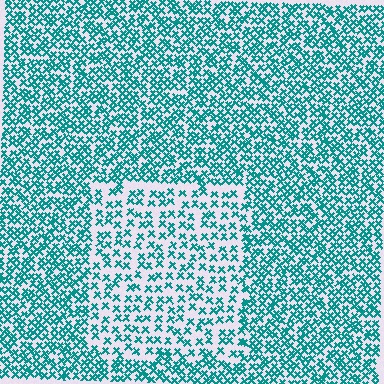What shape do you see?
I see a rectangle.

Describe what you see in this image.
The image contains small teal elements arranged at two different densities. A rectangle-shaped region is visible where the elements are less densely packed than the surrounding area.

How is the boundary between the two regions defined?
The boundary is defined by a change in element density (approximately 1.9x ratio). All elements are the same color, size, and shape.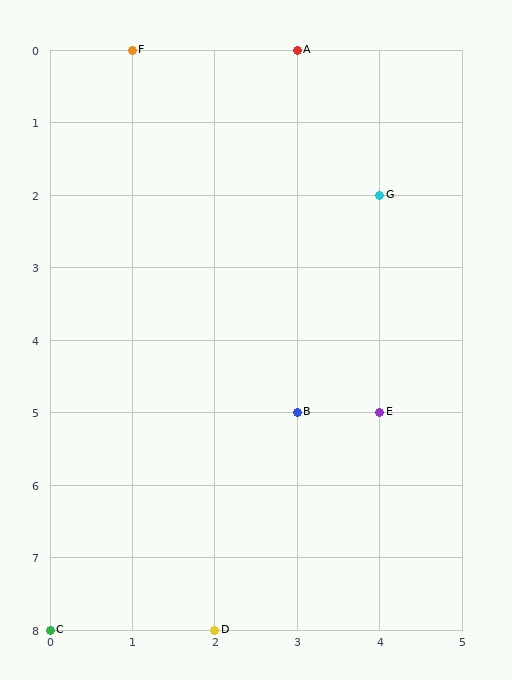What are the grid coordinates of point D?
Point D is at grid coordinates (2, 8).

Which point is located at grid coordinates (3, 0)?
Point A is at (3, 0).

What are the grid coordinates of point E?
Point E is at grid coordinates (4, 5).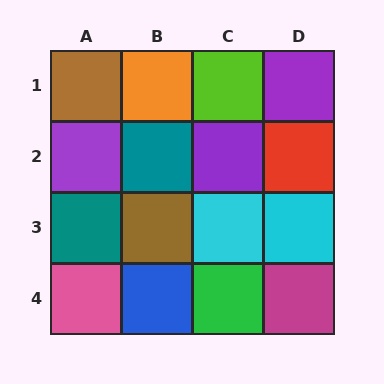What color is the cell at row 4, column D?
Magenta.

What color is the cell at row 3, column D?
Cyan.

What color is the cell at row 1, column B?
Orange.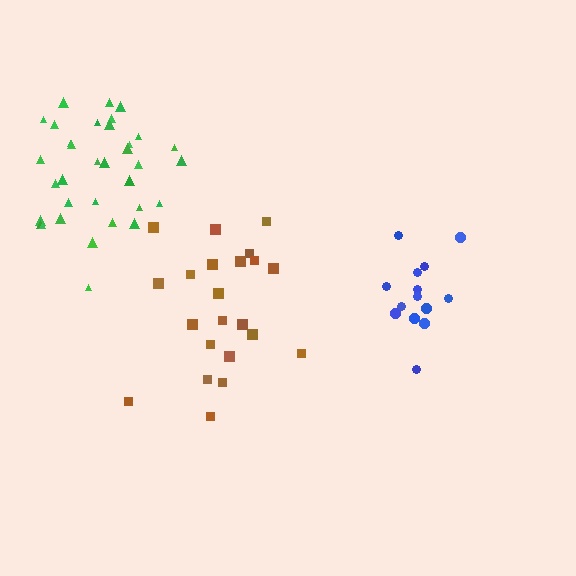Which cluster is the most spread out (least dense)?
Brown.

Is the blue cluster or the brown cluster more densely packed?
Blue.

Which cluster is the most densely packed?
Green.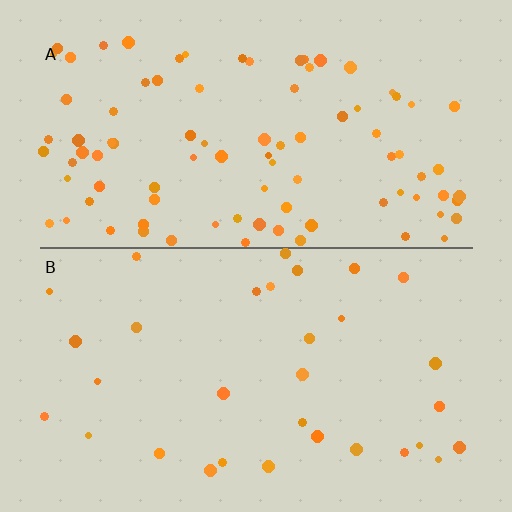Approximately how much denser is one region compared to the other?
Approximately 2.9× — region A over region B.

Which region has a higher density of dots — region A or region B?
A (the top).